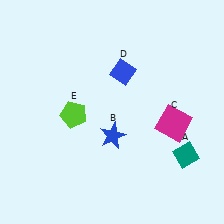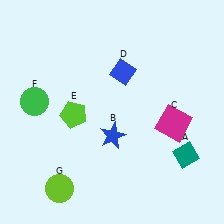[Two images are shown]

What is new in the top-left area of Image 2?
A green circle (F) was added in the top-left area of Image 2.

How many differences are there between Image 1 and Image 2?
There are 2 differences between the two images.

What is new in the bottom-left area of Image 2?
A lime circle (G) was added in the bottom-left area of Image 2.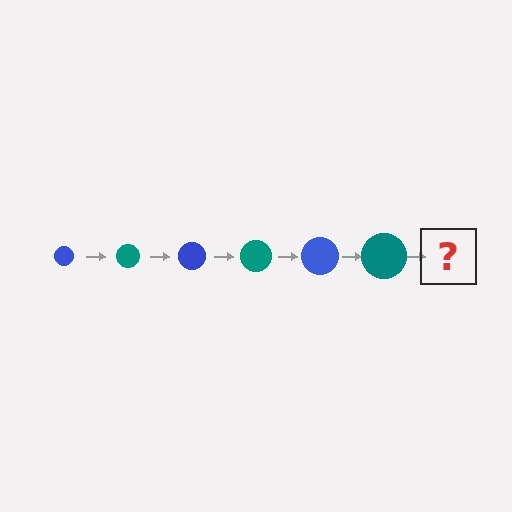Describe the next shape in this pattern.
It should be a blue circle, larger than the previous one.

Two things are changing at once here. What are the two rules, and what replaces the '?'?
The two rules are that the circle grows larger each step and the color cycles through blue and teal. The '?' should be a blue circle, larger than the previous one.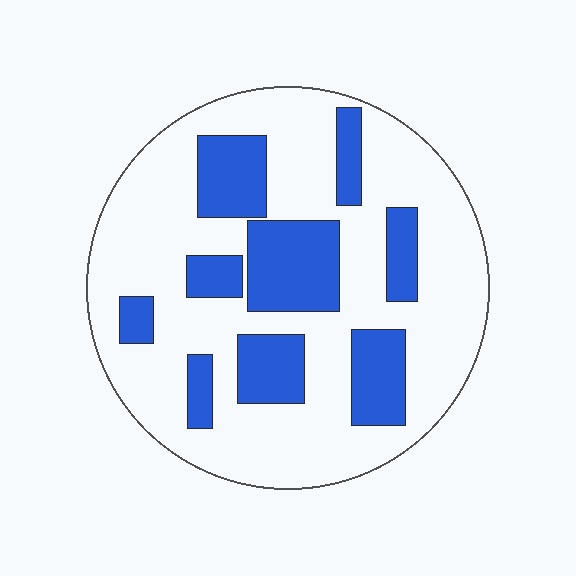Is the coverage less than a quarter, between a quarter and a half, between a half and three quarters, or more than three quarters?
Between a quarter and a half.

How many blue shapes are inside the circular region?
9.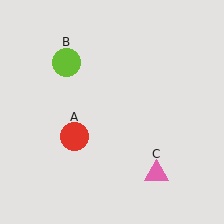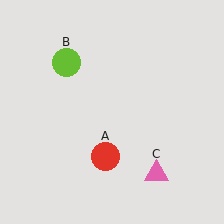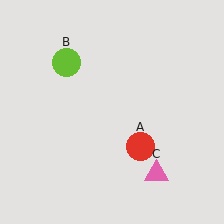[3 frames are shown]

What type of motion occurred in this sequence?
The red circle (object A) rotated counterclockwise around the center of the scene.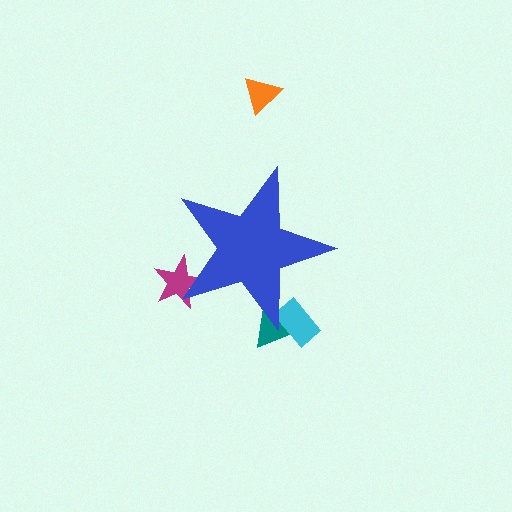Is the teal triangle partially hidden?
Yes, the teal triangle is partially hidden behind the blue star.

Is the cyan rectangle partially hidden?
Yes, the cyan rectangle is partially hidden behind the blue star.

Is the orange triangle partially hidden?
No, the orange triangle is fully visible.